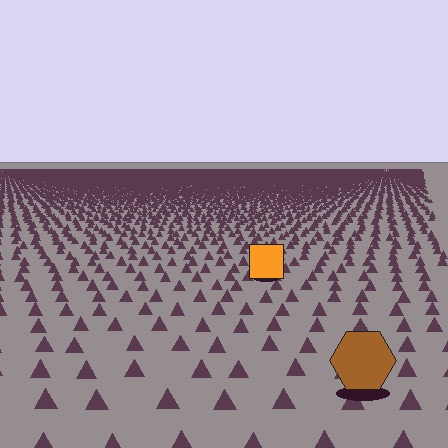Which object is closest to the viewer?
The brown hexagon is closest. The texture marks near it are larger and more spread out.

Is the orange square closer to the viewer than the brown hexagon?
No. The brown hexagon is closer — you can tell from the texture gradient: the ground texture is coarser near it.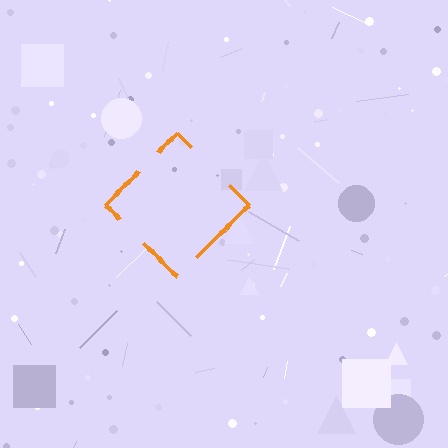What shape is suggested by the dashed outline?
The dashed outline suggests a diamond.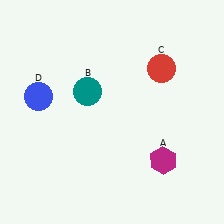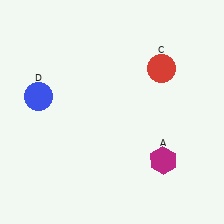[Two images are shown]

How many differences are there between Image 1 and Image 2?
There is 1 difference between the two images.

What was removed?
The teal circle (B) was removed in Image 2.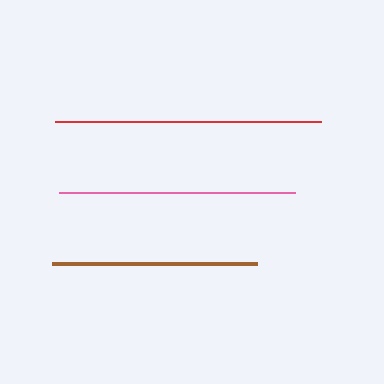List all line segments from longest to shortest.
From longest to shortest: red, pink, brown.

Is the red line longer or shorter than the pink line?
The red line is longer than the pink line.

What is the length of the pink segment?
The pink segment is approximately 236 pixels long.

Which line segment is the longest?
The red line is the longest at approximately 266 pixels.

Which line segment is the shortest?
The brown line is the shortest at approximately 205 pixels.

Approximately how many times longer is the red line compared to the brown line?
The red line is approximately 1.3 times the length of the brown line.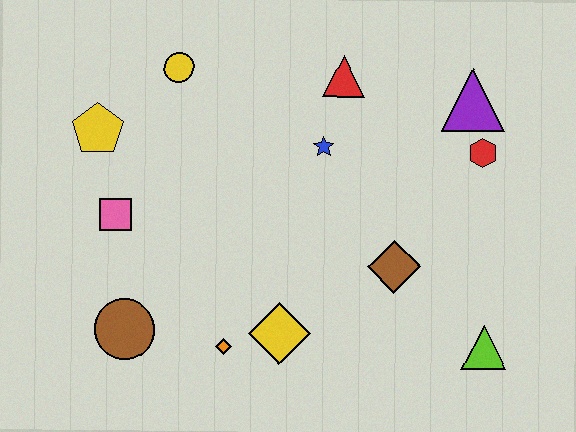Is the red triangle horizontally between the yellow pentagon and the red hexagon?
Yes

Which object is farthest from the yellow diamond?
The purple triangle is farthest from the yellow diamond.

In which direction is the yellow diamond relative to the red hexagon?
The yellow diamond is to the left of the red hexagon.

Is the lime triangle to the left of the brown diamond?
No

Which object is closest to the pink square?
The yellow pentagon is closest to the pink square.